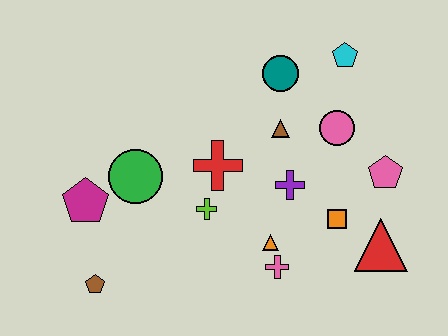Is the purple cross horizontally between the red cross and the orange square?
Yes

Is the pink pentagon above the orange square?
Yes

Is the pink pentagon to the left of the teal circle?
No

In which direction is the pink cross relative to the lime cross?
The pink cross is to the right of the lime cross.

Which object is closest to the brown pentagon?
The magenta pentagon is closest to the brown pentagon.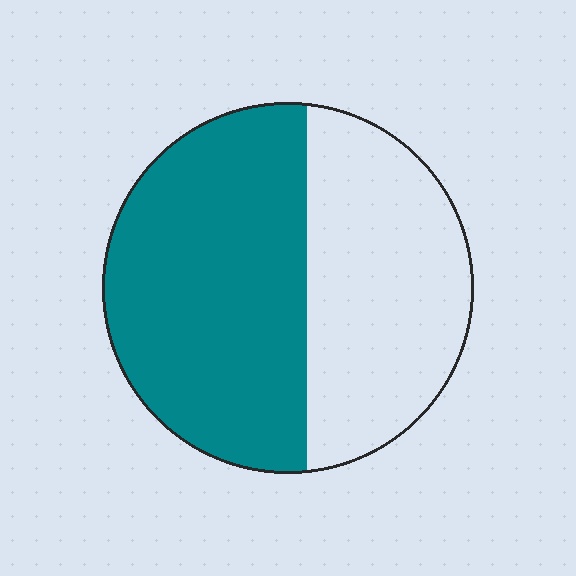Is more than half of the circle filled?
Yes.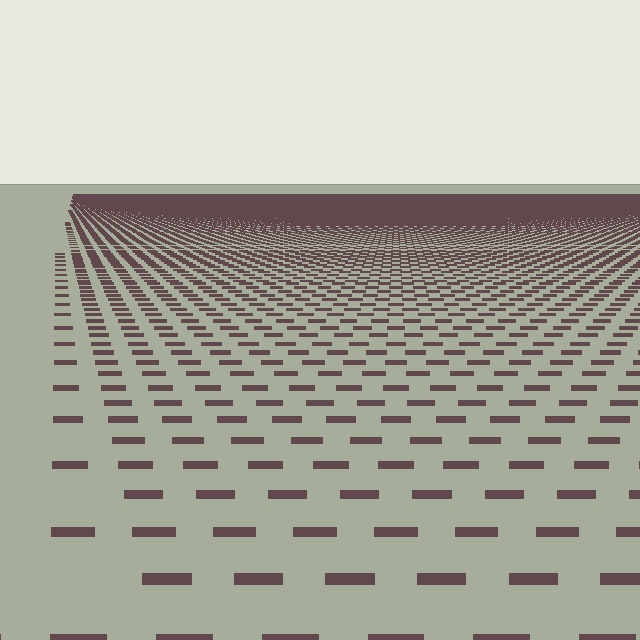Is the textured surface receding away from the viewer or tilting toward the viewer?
The surface is receding away from the viewer. Texture elements get smaller and denser toward the top.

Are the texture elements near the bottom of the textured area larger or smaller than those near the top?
Larger. Near the bottom, elements are closer to the viewer and appear at a bigger on-screen size.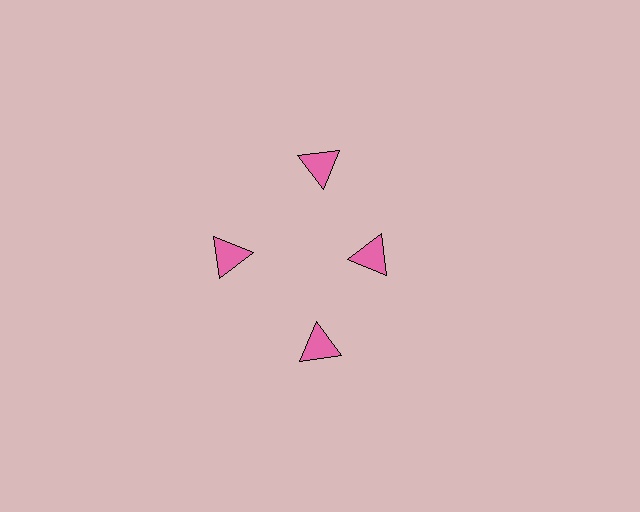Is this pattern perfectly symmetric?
No. The 4 pink triangles are arranged in a ring, but one element near the 3 o'clock position is pulled inward toward the center, breaking the 4-fold rotational symmetry.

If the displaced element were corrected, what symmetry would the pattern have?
It would have 4-fold rotational symmetry — the pattern would map onto itself every 90 degrees.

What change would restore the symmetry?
The symmetry would be restored by moving it outward, back onto the ring so that all 4 triangles sit at equal angles and equal distance from the center.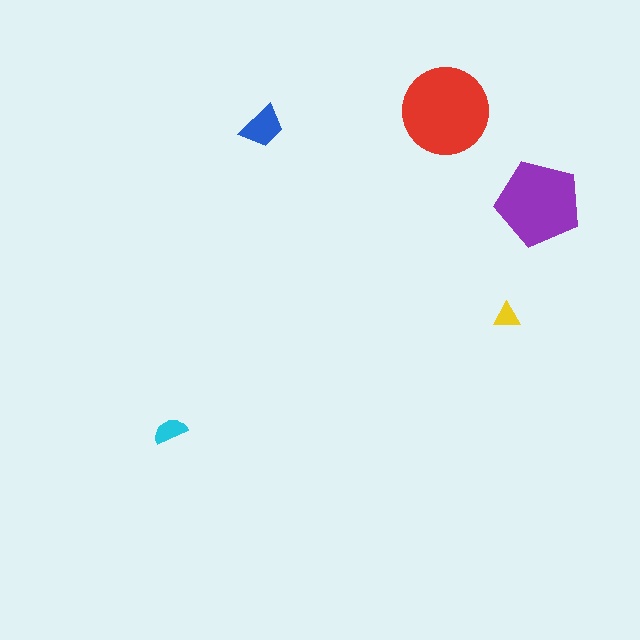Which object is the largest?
The red circle.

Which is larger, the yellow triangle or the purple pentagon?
The purple pentagon.